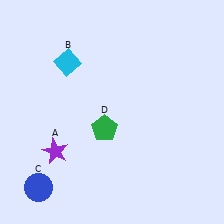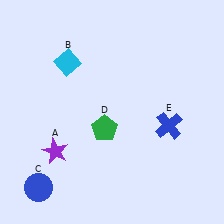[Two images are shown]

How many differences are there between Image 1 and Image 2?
There is 1 difference between the two images.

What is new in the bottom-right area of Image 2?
A blue cross (E) was added in the bottom-right area of Image 2.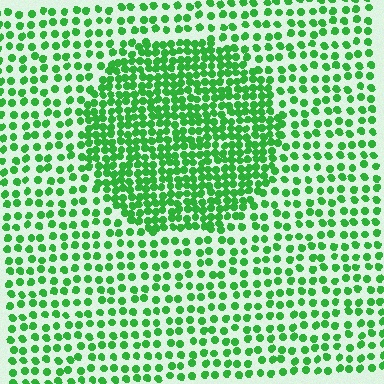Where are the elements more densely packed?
The elements are more densely packed inside the circle boundary.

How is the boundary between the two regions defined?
The boundary is defined by a change in element density (approximately 2.0x ratio). All elements are the same color, size, and shape.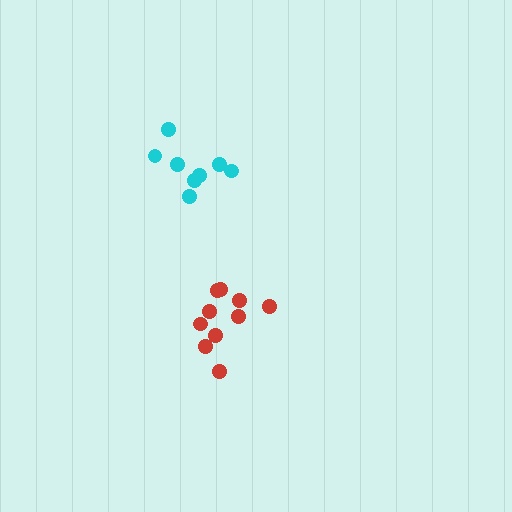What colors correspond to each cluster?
The clusters are colored: red, cyan.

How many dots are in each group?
Group 1: 10 dots, Group 2: 8 dots (18 total).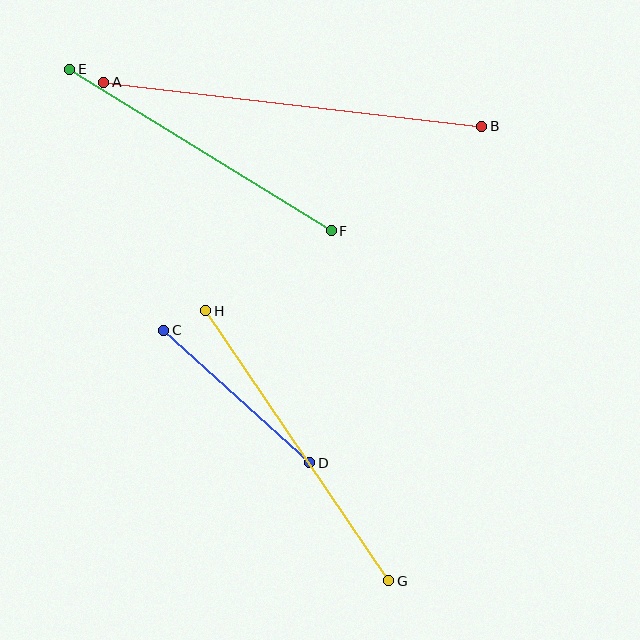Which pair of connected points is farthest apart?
Points A and B are farthest apart.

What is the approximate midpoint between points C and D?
The midpoint is at approximately (237, 396) pixels.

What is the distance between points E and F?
The distance is approximately 307 pixels.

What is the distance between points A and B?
The distance is approximately 381 pixels.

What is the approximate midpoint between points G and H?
The midpoint is at approximately (297, 446) pixels.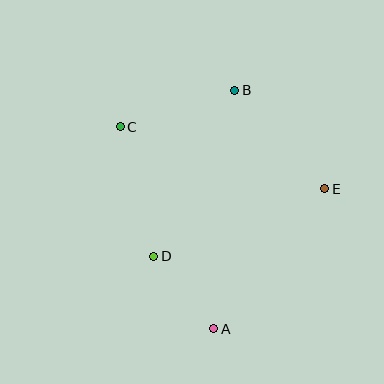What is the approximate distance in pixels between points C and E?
The distance between C and E is approximately 214 pixels.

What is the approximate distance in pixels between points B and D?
The distance between B and D is approximately 185 pixels.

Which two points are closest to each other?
Points A and D are closest to each other.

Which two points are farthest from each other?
Points A and B are farthest from each other.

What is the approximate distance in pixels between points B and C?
The distance between B and C is approximately 120 pixels.